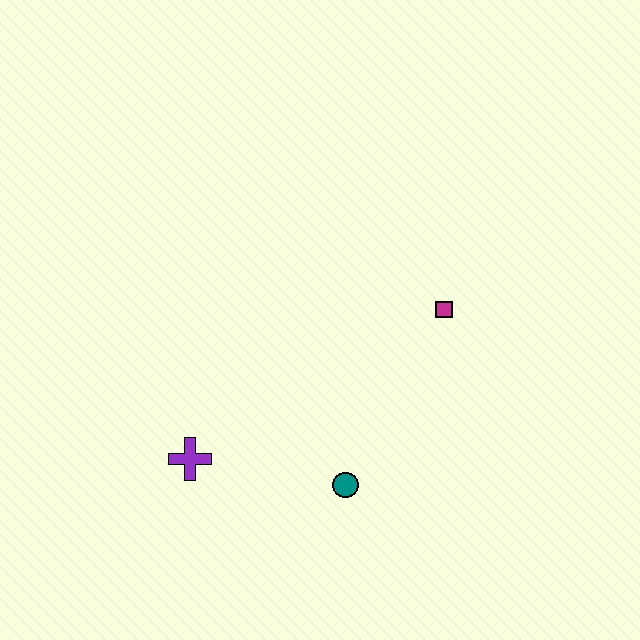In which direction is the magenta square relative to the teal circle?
The magenta square is above the teal circle.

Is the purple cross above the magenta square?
No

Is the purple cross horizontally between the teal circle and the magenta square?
No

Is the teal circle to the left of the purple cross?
No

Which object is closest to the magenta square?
The teal circle is closest to the magenta square.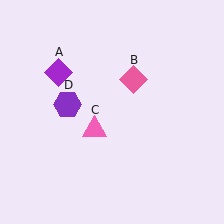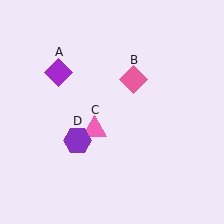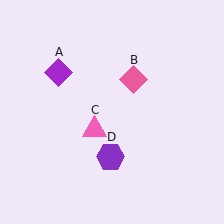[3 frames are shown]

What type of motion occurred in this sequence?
The purple hexagon (object D) rotated counterclockwise around the center of the scene.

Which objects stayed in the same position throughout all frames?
Purple diamond (object A) and pink diamond (object B) and pink triangle (object C) remained stationary.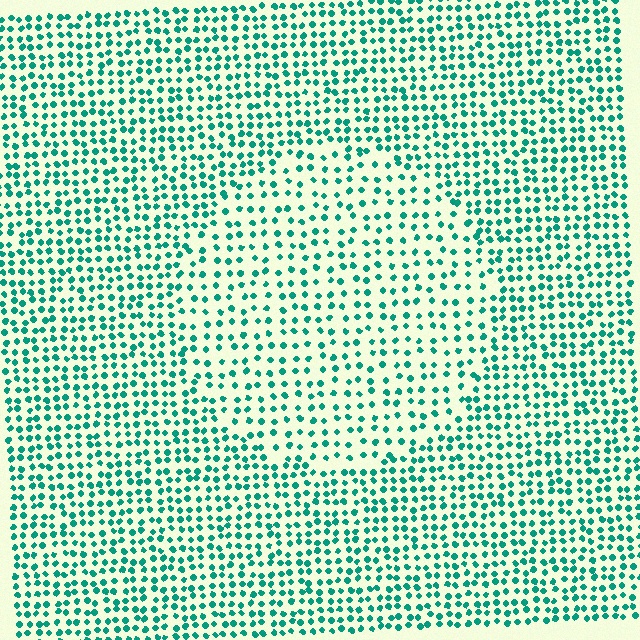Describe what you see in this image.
The image contains small teal elements arranged at two different densities. A circle-shaped region is visible where the elements are less densely packed than the surrounding area.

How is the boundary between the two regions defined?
The boundary is defined by a change in element density (approximately 1.6x ratio). All elements are the same color, size, and shape.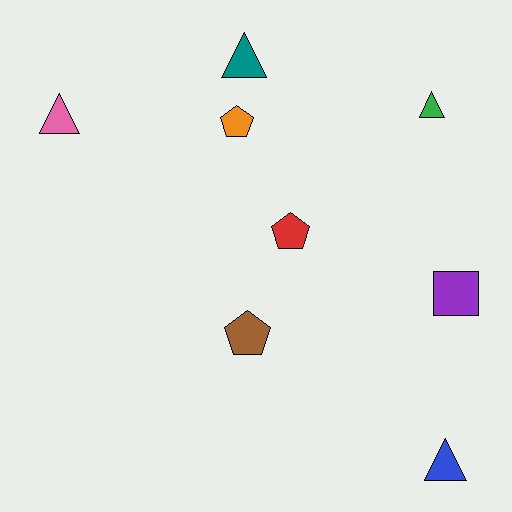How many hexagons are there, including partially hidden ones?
There are no hexagons.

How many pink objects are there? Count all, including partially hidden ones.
There is 1 pink object.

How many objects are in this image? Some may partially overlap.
There are 8 objects.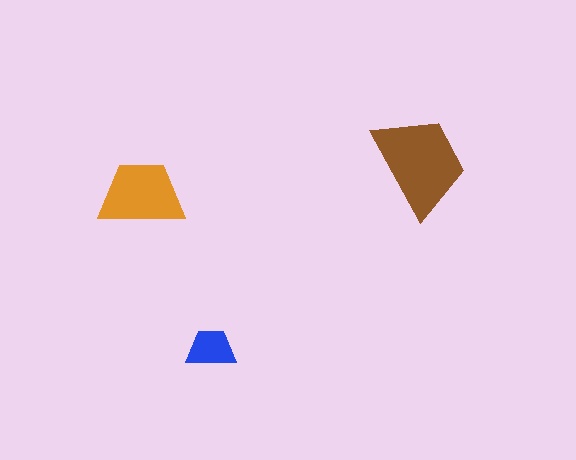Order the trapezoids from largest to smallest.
the brown one, the orange one, the blue one.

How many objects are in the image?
There are 3 objects in the image.